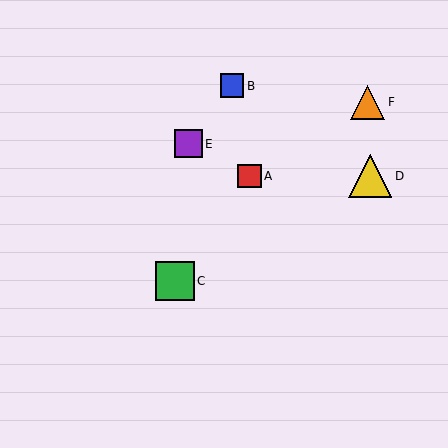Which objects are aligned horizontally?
Objects A, D are aligned horizontally.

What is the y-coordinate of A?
Object A is at y≈176.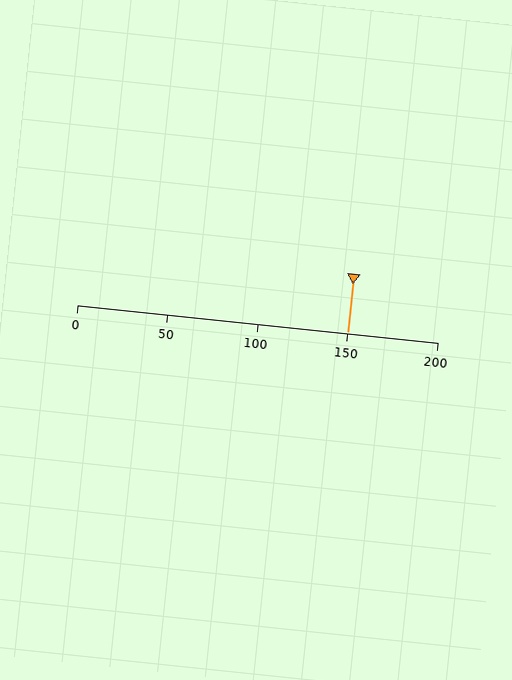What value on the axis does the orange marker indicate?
The marker indicates approximately 150.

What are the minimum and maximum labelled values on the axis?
The axis runs from 0 to 200.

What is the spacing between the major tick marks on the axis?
The major ticks are spaced 50 apart.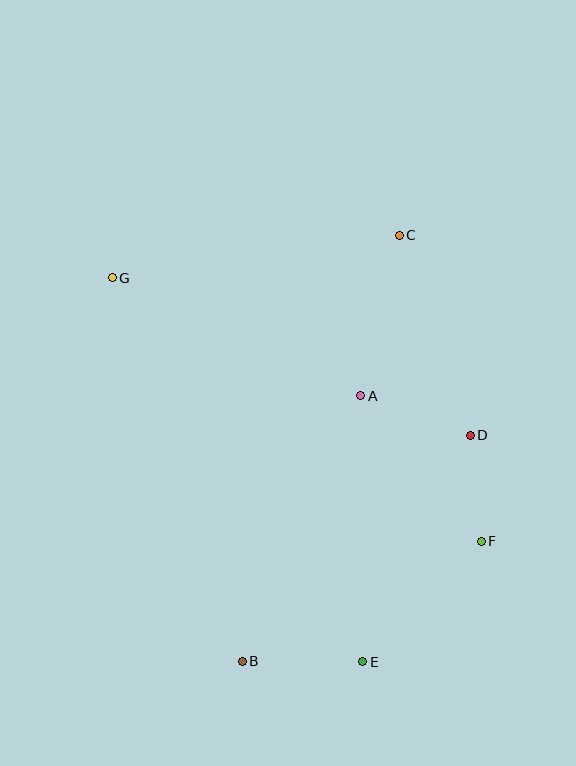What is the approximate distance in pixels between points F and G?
The distance between F and G is approximately 453 pixels.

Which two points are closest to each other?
Points D and F are closest to each other.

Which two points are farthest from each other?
Points E and G are farthest from each other.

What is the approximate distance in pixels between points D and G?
The distance between D and G is approximately 391 pixels.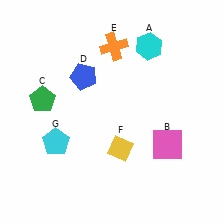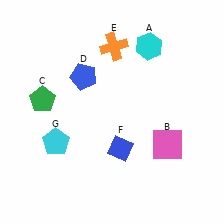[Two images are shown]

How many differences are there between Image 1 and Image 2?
There is 1 difference between the two images.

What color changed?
The diamond (F) changed from yellow in Image 1 to blue in Image 2.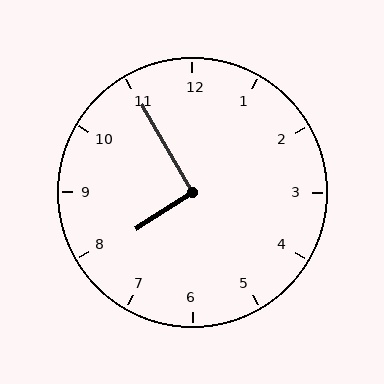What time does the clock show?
7:55.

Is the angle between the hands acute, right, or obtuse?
It is right.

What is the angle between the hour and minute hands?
Approximately 92 degrees.